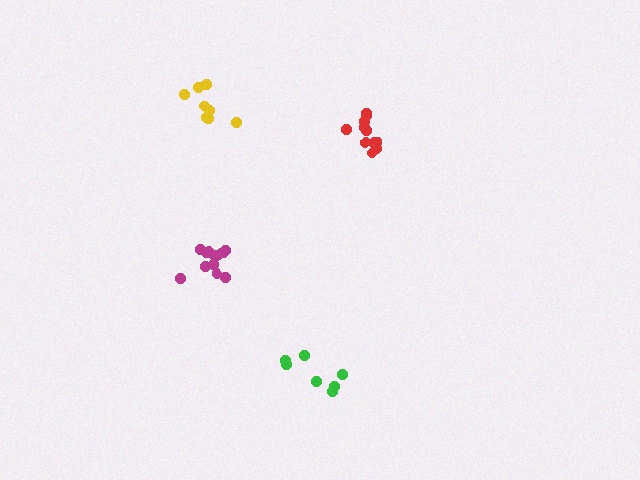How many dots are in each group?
Group 1: 7 dots, Group 2: 12 dots, Group 3: 11 dots, Group 4: 8 dots (38 total).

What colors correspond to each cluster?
The clusters are colored: green, magenta, red, yellow.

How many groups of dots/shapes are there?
There are 4 groups.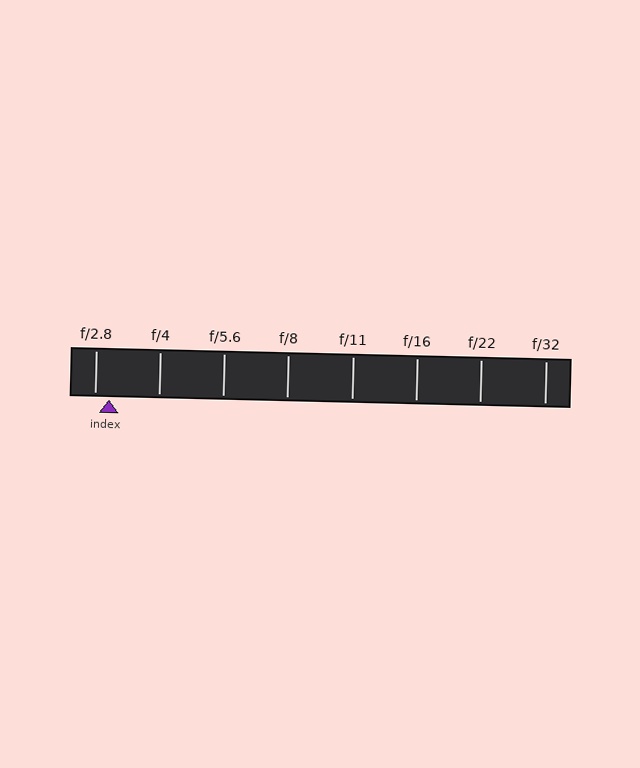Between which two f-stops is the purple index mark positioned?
The index mark is between f/2.8 and f/4.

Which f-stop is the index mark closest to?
The index mark is closest to f/2.8.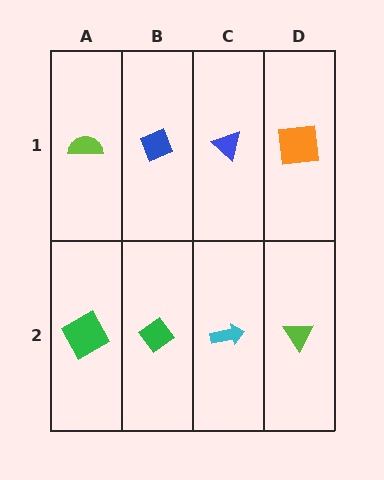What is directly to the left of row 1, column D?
A blue triangle.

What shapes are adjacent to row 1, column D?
A lime triangle (row 2, column D), a blue triangle (row 1, column C).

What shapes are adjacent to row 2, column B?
A blue diamond (row 1, column B), a green square (row 2, column A), a cyan arrow (row 2, column C).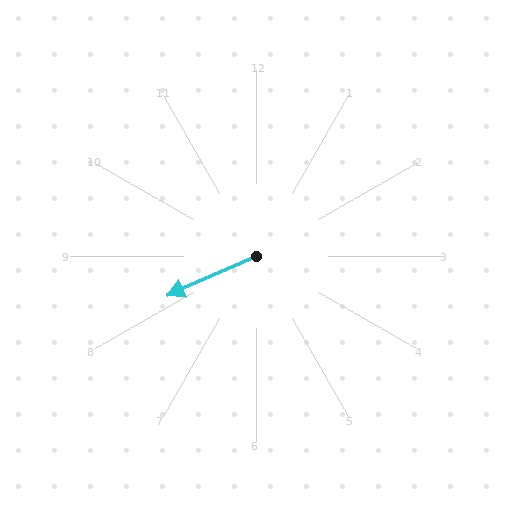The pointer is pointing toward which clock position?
Roughly 8 o'clock.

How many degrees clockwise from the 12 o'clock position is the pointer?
Approximately 246 degrees.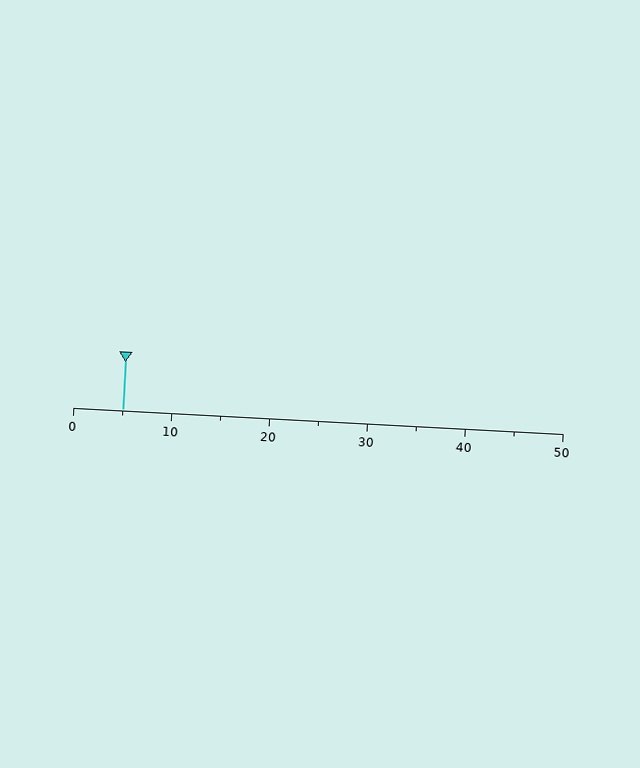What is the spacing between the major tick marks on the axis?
The major ticks are spaced 10 apart.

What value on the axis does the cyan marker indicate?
The marker indicates approximately 5.